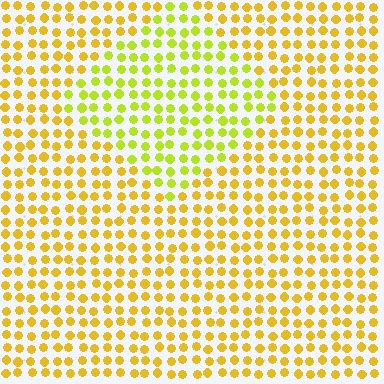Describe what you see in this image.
The image is filled with small yellow elements in a uniform arrangement. A diamond-shaped region is visible where the elements are tinted to a slightly different hue, forming a subtle color boundary.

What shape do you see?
I see a diamond.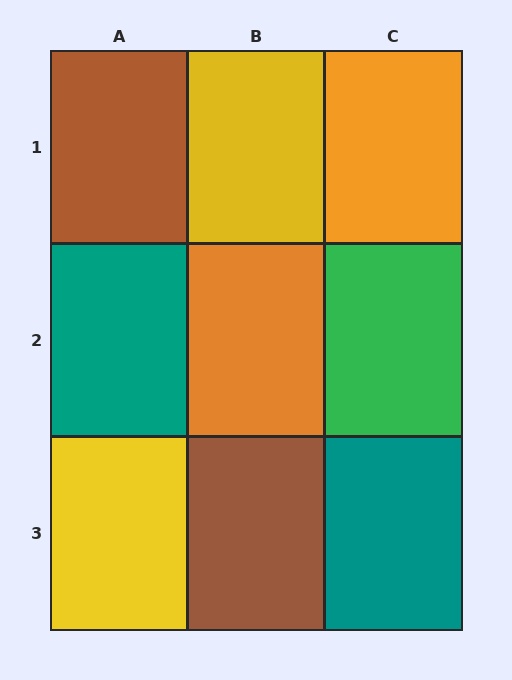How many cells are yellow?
2 cells are yellow.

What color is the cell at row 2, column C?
Green.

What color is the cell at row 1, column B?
Yellow.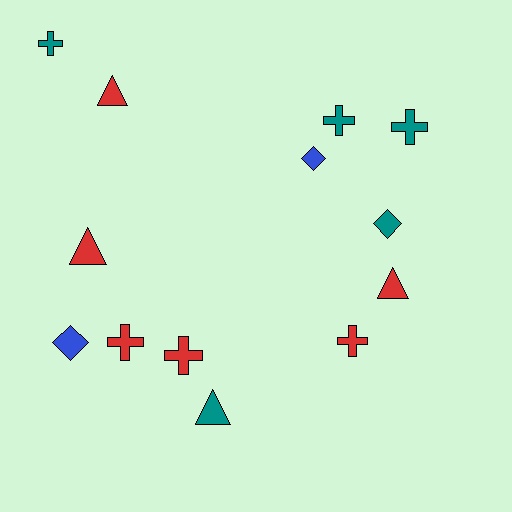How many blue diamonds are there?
There are 2 blue diamonds.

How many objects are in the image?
There are 13 objects.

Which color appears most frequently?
Red, with 6 objects.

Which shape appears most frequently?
Cross, with 6 objects.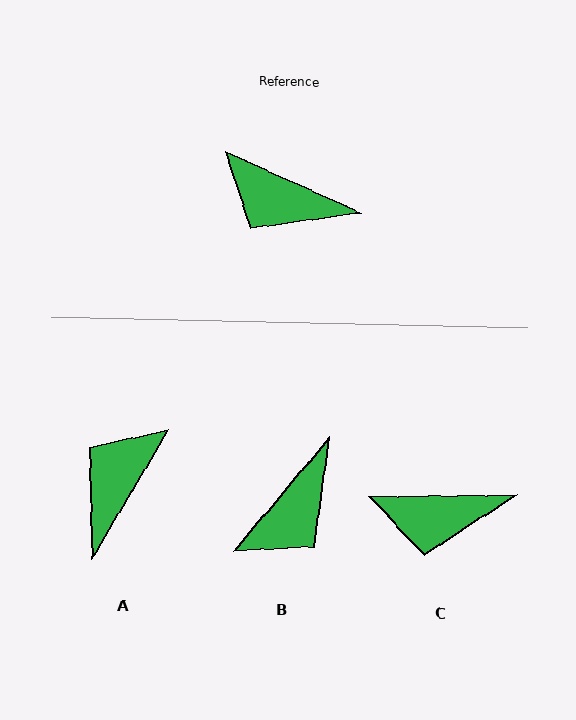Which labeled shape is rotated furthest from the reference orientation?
A, about 96 degrees away.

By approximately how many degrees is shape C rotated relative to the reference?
Approximately 26 degrees counter-clockwise.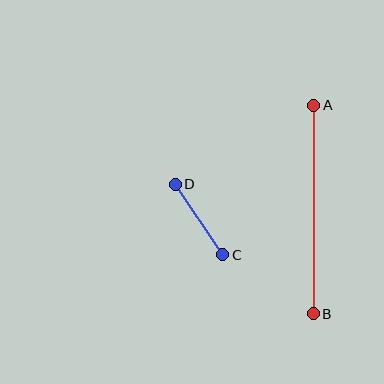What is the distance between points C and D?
The distance is approximately 85 pixels.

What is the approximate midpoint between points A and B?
The midpoint is at approximately (313, 209) pixels.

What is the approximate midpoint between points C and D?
The midpoint is at approximately (199, 220) pixels.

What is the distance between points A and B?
The distance is approximately 208 pixels.